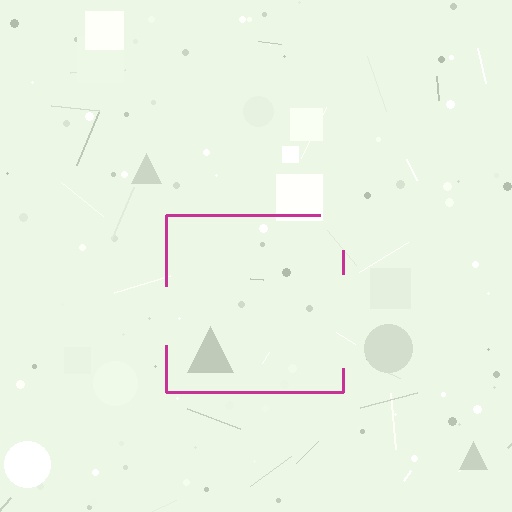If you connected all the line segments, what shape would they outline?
They would outline a square.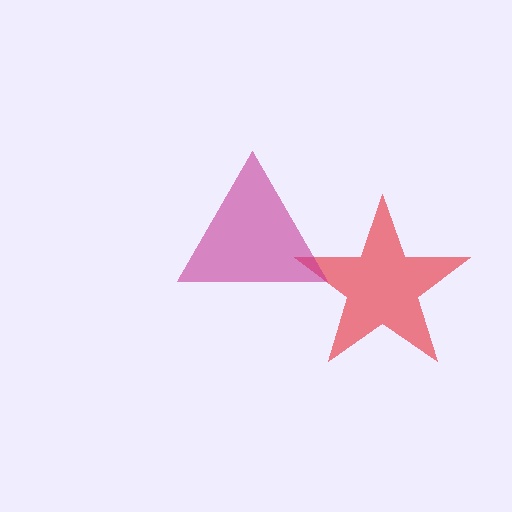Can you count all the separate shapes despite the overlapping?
Yes, there are 2 separate shapes.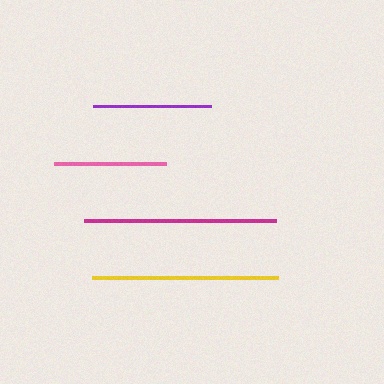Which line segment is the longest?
The magenta line is the longest at approximately 192 pixels.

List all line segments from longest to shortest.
From longest to shortest: magenta, yellow, purple, pink.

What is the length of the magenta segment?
The magenta segment is approximately 192 pixels long.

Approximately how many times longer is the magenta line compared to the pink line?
The magenta line is approximately 1.7 times the length of the pink line.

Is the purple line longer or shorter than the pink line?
The purple line is longer than the pink line.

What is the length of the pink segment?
The pink segment is approximately 111 pixels long.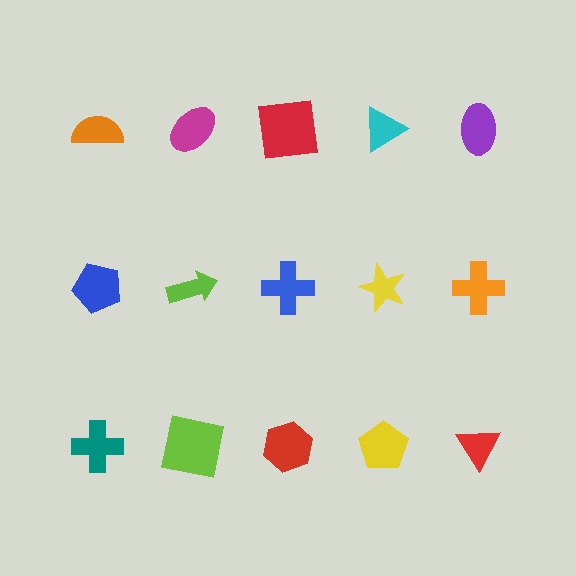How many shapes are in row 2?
5 shapes.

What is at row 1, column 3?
A red square.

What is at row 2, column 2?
A lime arrow.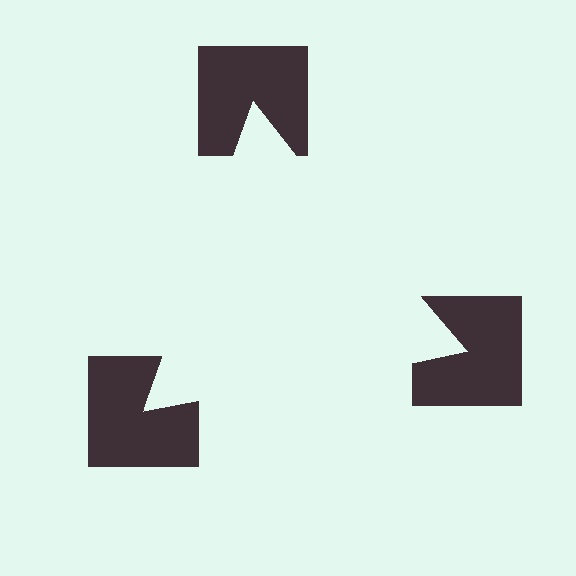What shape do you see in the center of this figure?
An illusory triangle — its edges are inferred from the aligned wedge cuts in the notched squares, not physically drawn.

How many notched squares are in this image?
There are 3 — one at each vertex of the illusory triangle.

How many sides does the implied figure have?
3 sides.